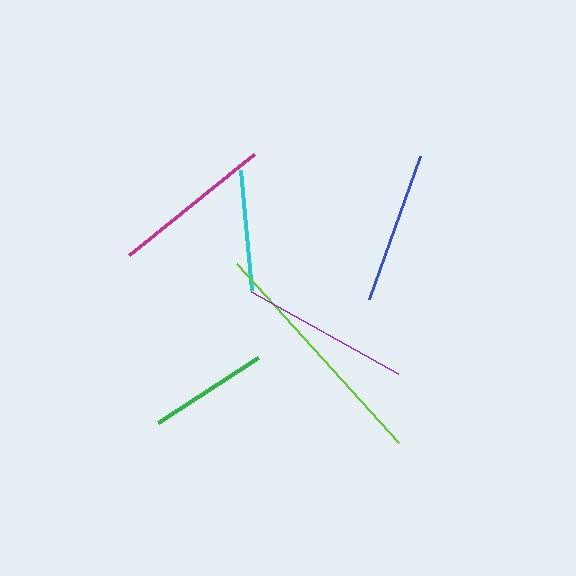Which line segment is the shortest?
The green line is the shortest at approximately 119 pixels.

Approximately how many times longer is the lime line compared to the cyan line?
The lime line is approximately 2.0 times the length of the cyan line.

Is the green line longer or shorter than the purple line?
The purple line is longer than the green line.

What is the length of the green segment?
The green segment is approximately 119 pixels long.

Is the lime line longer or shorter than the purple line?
The lime line is longer than the purple line.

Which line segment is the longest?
The lime line is the longest at approximately 242 pixels.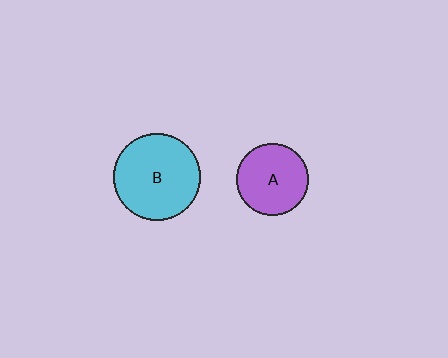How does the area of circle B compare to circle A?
Approximately 1.5 times.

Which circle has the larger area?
Circle B (cyan).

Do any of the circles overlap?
No, none of the circles overlap.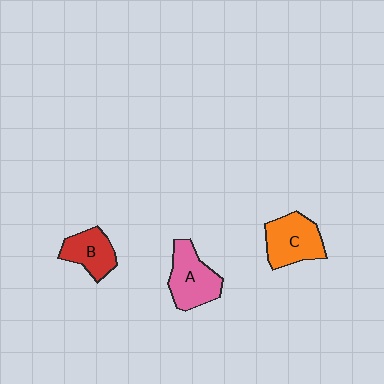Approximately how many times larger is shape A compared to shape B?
Approximately 1.3 times.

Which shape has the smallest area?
Shape B (red).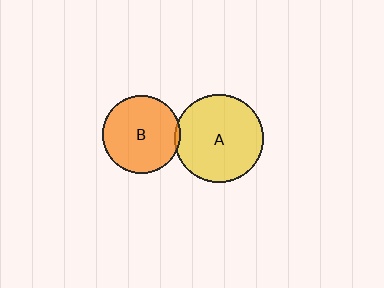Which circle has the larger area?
Circle A (yellow).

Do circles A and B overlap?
Yes.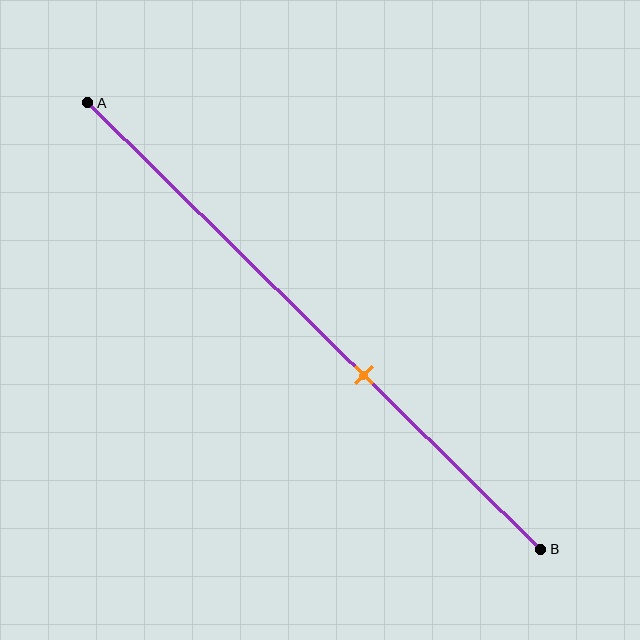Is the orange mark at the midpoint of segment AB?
No, the mark is at about 60% from A, not at the 50% midpoint.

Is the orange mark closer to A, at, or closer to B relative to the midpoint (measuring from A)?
The orange mark is closer to point B than the midpoint of segment AB.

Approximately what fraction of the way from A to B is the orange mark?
The orange mark is approximately 60% of the way from A to B.